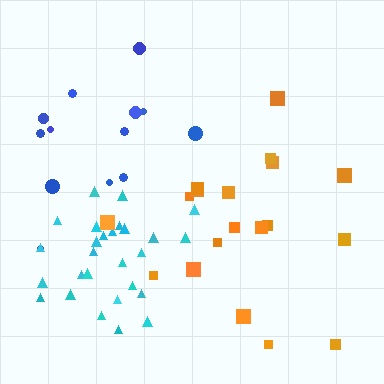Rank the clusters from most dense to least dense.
cyan, orange, blue.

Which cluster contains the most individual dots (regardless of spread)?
Cyan (27).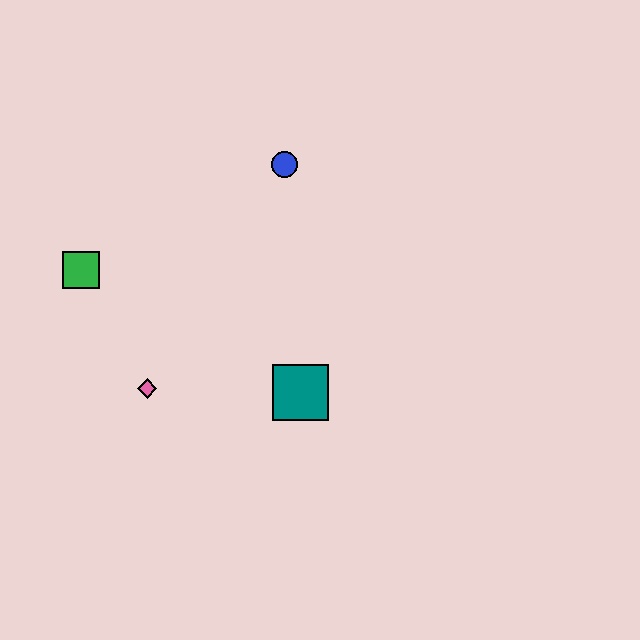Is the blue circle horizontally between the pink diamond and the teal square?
Yes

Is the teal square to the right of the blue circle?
Yes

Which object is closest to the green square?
The pink diamond is closest to the green square.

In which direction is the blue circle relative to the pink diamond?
The blue circle is above the pink diamond.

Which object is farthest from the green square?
The teal square is farthest from the green square.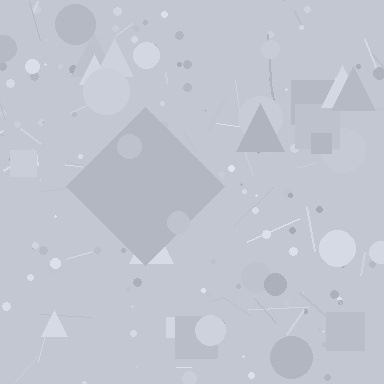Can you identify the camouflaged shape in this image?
The camouflaged shape is a diamond.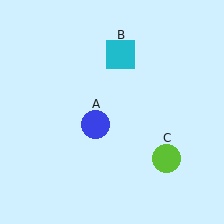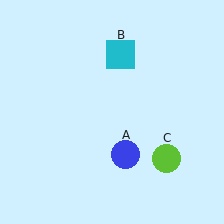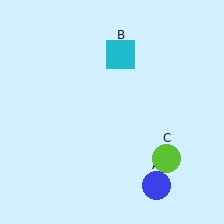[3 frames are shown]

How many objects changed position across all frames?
1 object changed position: blue circle (object A).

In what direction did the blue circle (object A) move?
The blue circle (object A) moved down and to the right.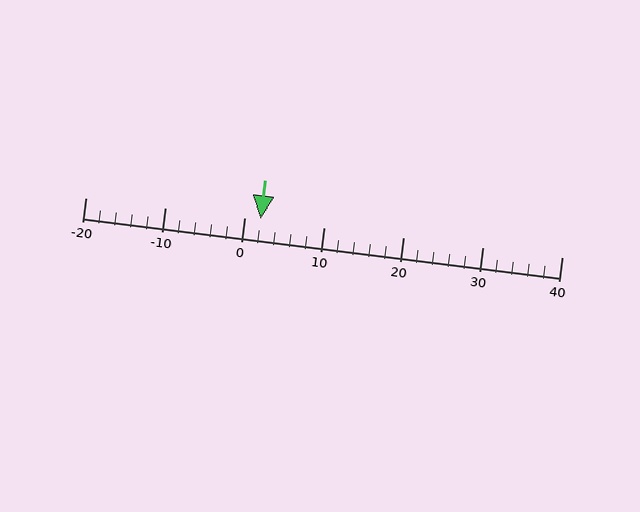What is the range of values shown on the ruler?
The ruler shows values from -20 to 40.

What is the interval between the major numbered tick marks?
The major tick marks are spaced 10 units apart.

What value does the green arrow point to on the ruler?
The green arrow points to approximately 2.